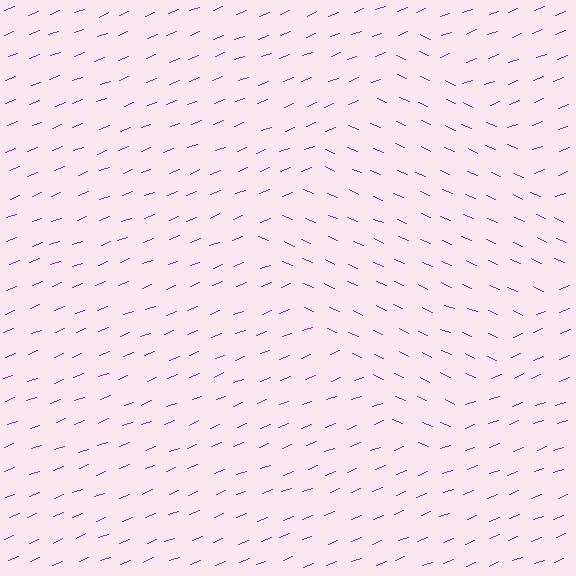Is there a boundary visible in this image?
Yes, there is a texture boundary formed by a change in line orientation.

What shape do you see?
I see a diamond.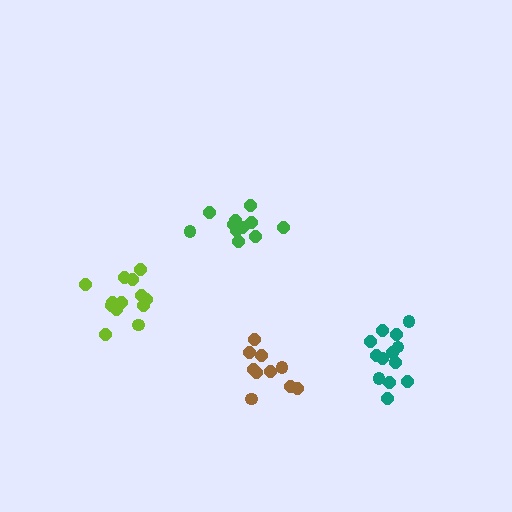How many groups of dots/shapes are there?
There are 4 groups.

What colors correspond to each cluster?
The clusters are colored: brown, lime, teal, green.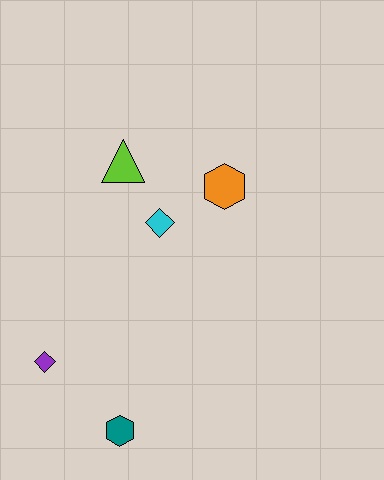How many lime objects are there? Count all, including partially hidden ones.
There is 1 lime object.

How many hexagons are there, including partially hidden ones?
There are 2 hexagons.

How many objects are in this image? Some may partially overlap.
There are 5 objects.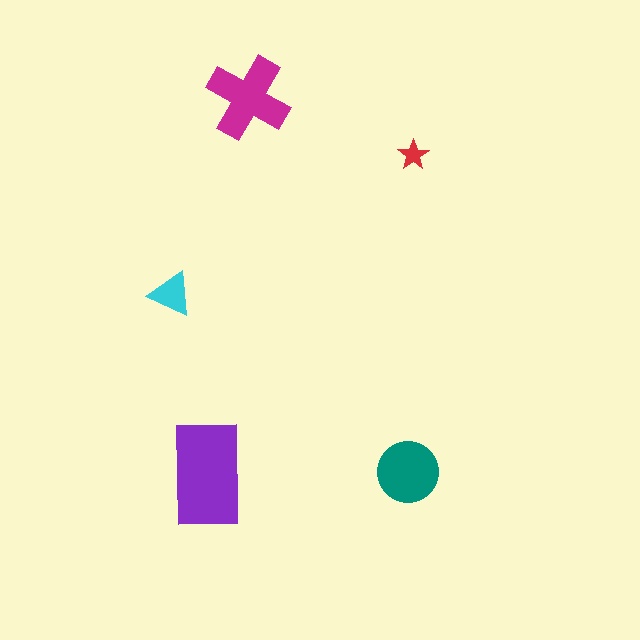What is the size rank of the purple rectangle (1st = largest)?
1st.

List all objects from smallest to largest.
The red star, the cyan triangle, the teal circle, the magenta cross, the purple rectangle.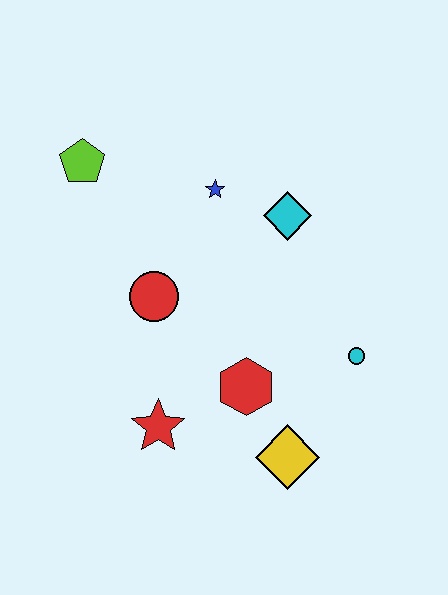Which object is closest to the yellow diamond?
The red hexagon is closest to the yellow diamond.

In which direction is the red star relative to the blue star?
The red star is below the blue star.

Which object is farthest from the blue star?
The yellow diamond is farthest from the blue star.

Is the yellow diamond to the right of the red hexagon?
Yes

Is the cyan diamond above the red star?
Yes